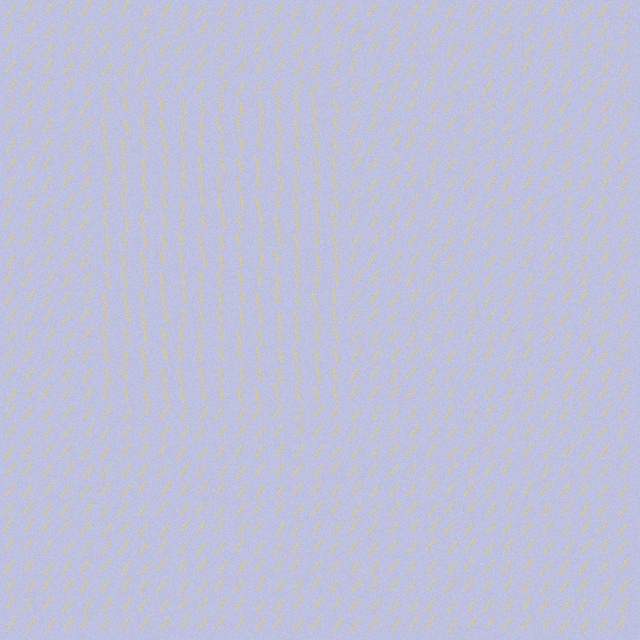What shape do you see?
I see a rectangle.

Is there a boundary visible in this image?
Yes, there is a texture boundary formed by a change in line orientation.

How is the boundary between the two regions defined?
The boundary is defined purely by a change in line orientation (approximately 45 degrees difference). All lines are the same color and thickness.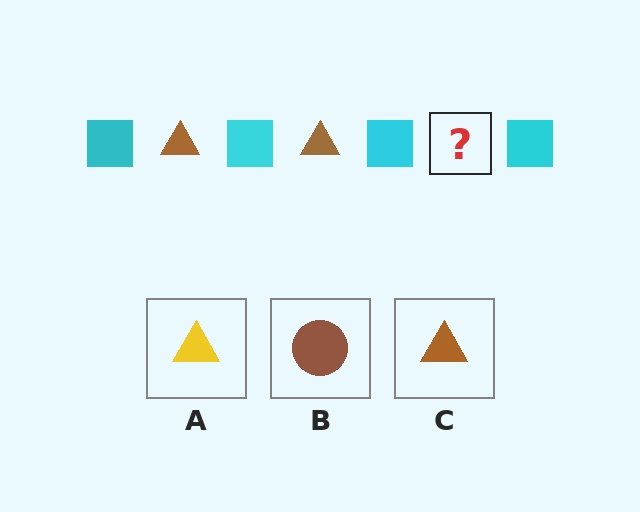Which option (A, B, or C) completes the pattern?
C.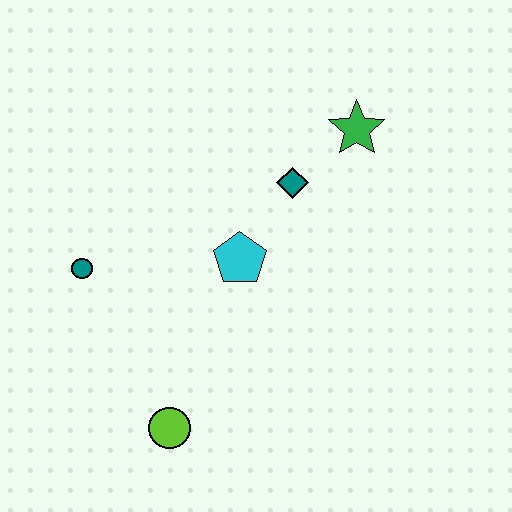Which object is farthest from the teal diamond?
The lime circle is farthest from the teal diamond.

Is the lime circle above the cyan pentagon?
No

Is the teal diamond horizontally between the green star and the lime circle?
Yes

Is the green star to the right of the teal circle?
Yes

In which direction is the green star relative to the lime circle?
The green star is above the lime circle.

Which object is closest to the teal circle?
The cyan pentagon is closest to the teal circle.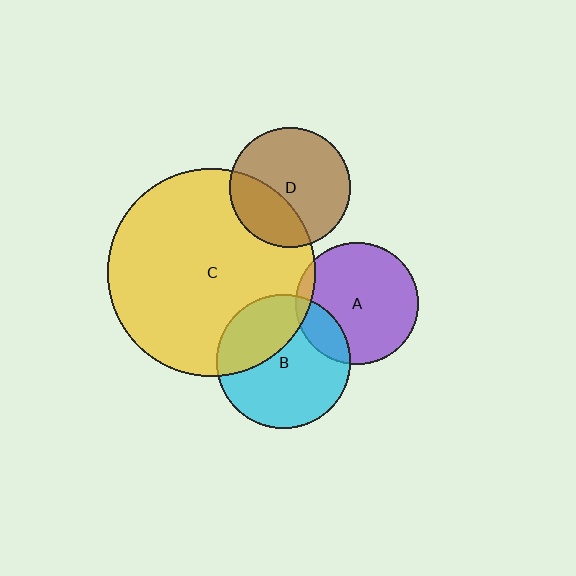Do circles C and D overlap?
Yes.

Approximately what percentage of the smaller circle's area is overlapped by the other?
Approximately 30%.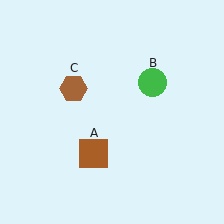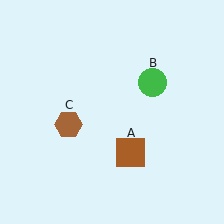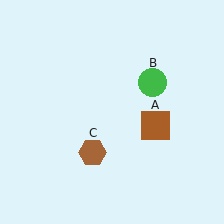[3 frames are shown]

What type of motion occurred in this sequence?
The brown square (object A), brown hexagon (object C) rotated counterclockwise around the center of the scene.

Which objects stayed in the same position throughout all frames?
Green circle (object B) remained stationary.